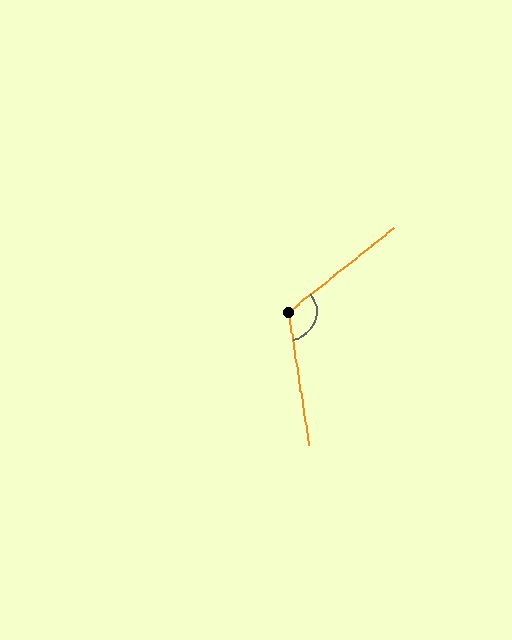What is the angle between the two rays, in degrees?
Approximately 120 degrees.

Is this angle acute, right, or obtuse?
It is obtuse.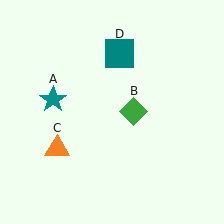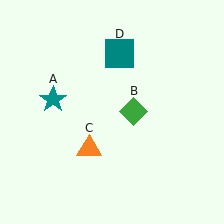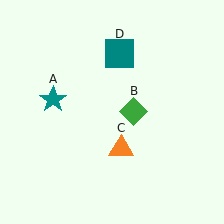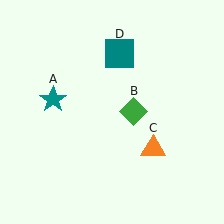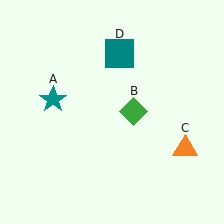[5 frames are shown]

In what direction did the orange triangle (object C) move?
The orange triangle (object C) moved right.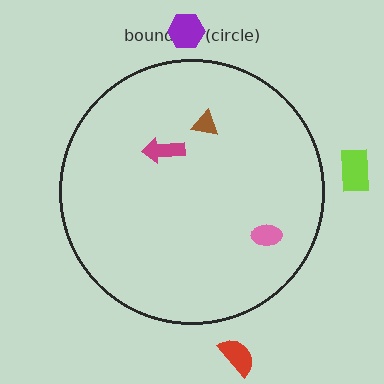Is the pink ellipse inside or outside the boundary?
Inside.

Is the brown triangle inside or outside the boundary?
Inside.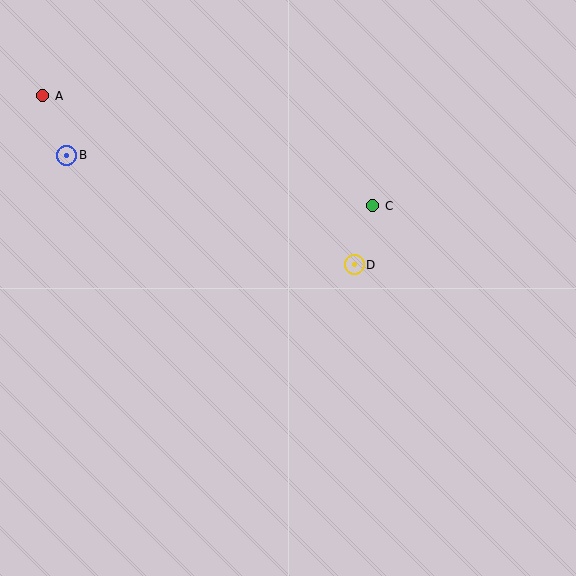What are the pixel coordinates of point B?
Point B is at (67, 155).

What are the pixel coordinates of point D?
Point D is at (354, 265).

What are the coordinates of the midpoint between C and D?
The midpoint between C and D is at (364, 235).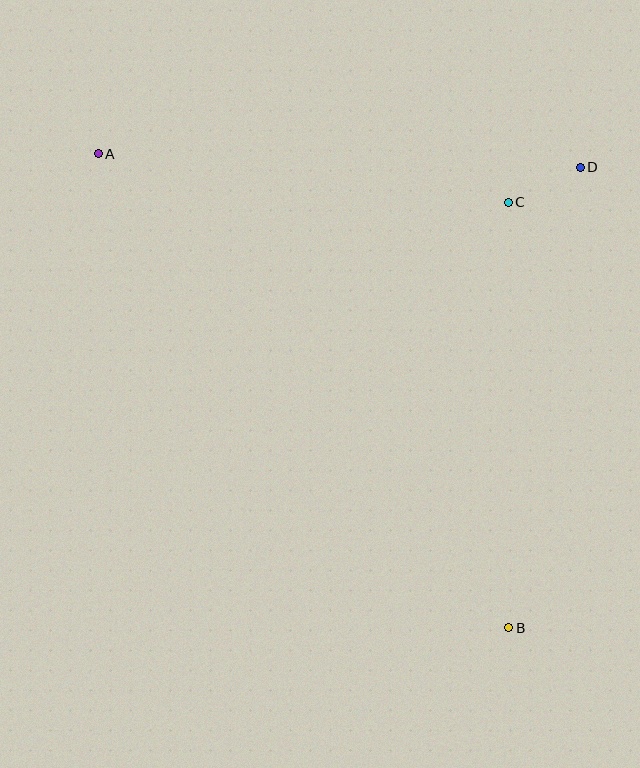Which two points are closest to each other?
Points C and D are closest to each other.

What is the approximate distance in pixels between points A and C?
The distance between A and C is approximately 413 pixels.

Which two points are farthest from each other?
Points A and B are farthest from each other.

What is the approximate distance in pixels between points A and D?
The distance between A and D is approximately 483 pixels.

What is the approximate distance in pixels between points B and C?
The distance between B and C is approximately 426 pixels.